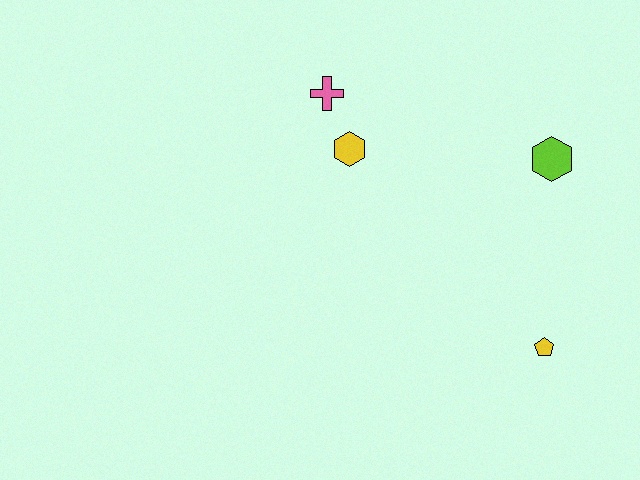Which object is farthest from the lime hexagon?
The pink cross is farthest from the lime hexagon.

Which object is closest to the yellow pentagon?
The lime hexagon is closest to the yellow pentagon.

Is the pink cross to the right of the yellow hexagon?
No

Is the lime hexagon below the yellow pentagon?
No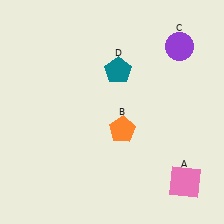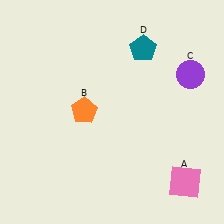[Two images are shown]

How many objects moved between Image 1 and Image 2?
3 objects moved between the two images.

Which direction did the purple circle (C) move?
The purple circle (C) moved down.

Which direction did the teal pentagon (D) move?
The teal pentagon (D) moved right.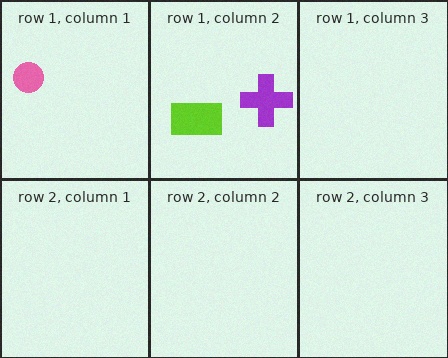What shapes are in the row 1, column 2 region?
The lime rectangle, the purple cross.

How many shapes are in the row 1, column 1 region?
1.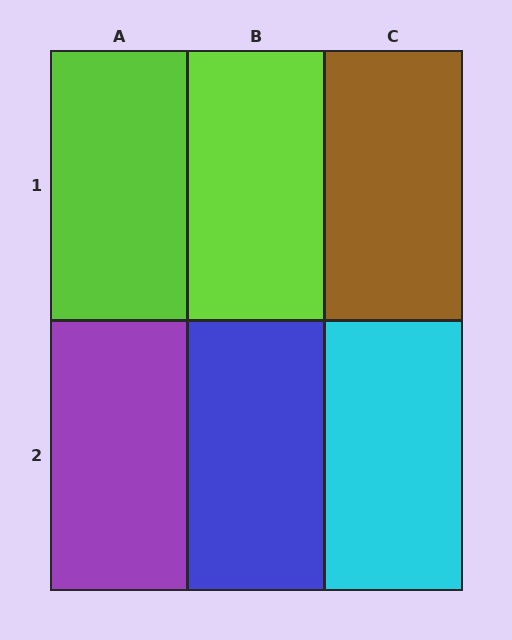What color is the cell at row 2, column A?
Purple.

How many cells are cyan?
1 cell is cyan.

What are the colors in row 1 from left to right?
Lime, lime, brown.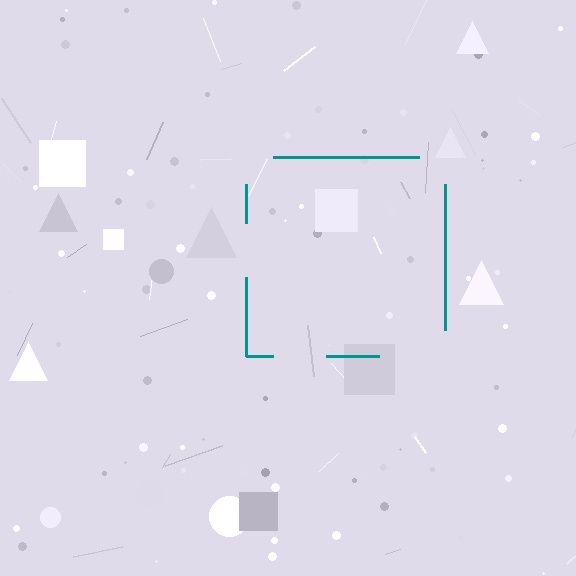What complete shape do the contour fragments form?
The contour fragments form a square.